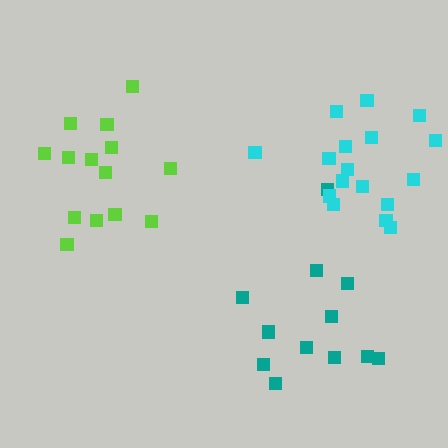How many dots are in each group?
Group 1: 12 dots, Group 2: 14 dots, Group 3: 17 dots (43 total).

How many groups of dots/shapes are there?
There are 3 groups.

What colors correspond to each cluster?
The clusters are colored: teal, lime, cyan.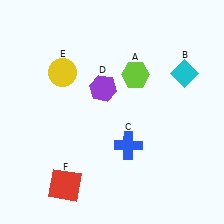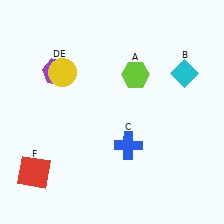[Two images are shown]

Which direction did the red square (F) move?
The red square (F) moved left.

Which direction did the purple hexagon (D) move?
The purple hexagon (D) moved left.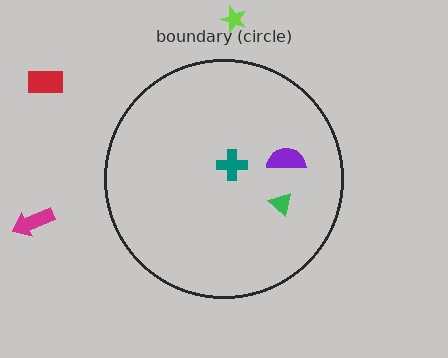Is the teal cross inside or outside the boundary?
Inside.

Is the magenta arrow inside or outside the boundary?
Outside.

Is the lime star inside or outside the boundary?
Outside.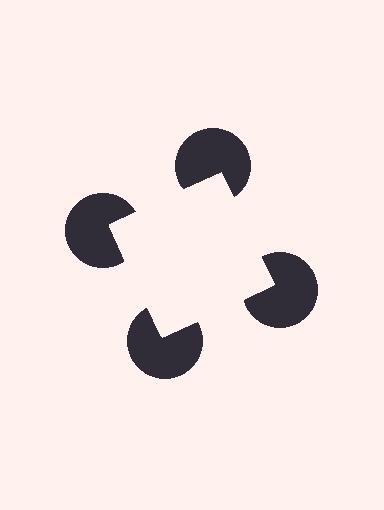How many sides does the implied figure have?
4 sides.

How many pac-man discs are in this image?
There are 4 — one at each vertex of the illusory square.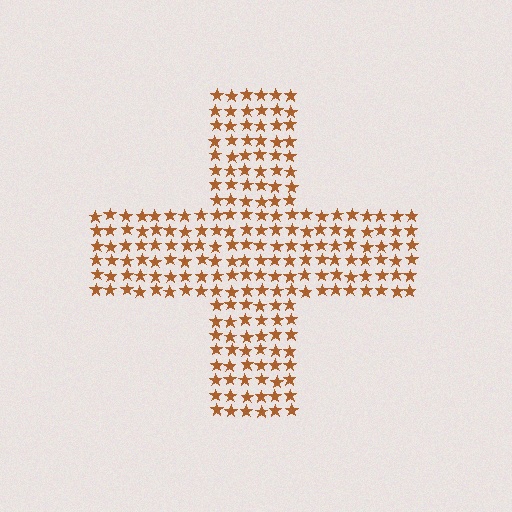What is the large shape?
The large shape is a cross.